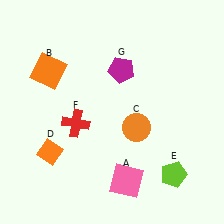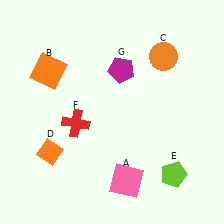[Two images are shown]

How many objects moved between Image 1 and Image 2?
1 object moved between the two images.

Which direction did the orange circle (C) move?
The orange circle (C) moved up.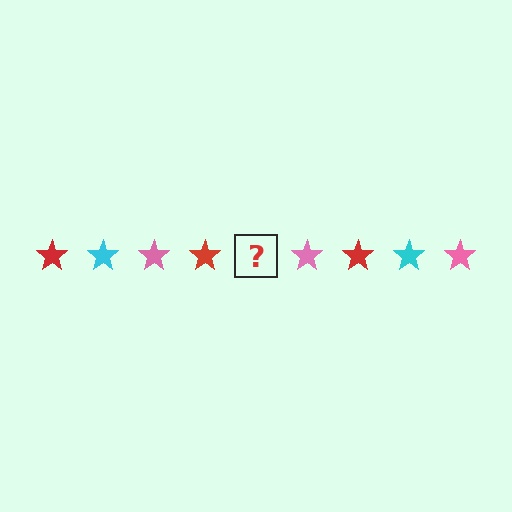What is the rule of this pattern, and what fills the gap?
The rule is that the pattern cycles through red, cyan, pink stars. The gap should be filled with a cyan star.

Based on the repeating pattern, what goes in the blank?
The blank should be a cyan star.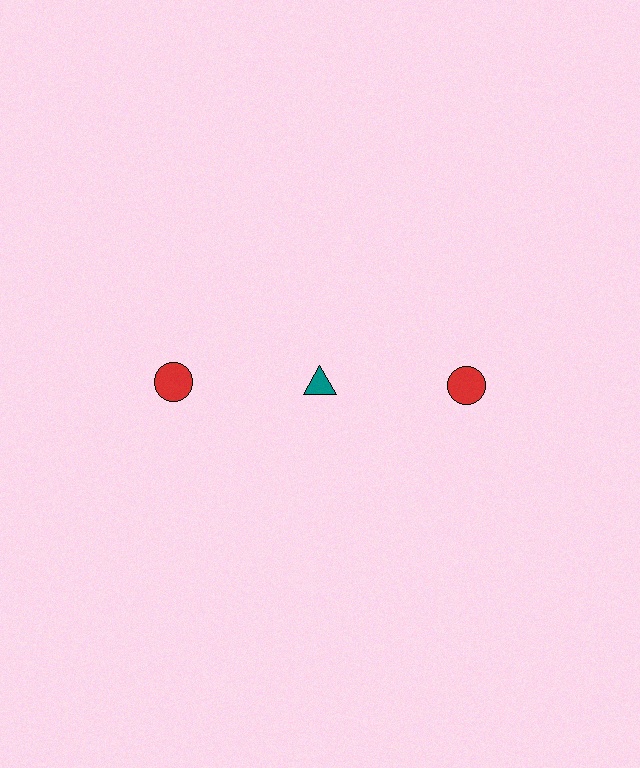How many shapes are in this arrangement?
There are 3 shapes arranged in a grid pattern.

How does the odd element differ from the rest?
It differs in both color (teal instead of red) and shape (triangle instead of circle).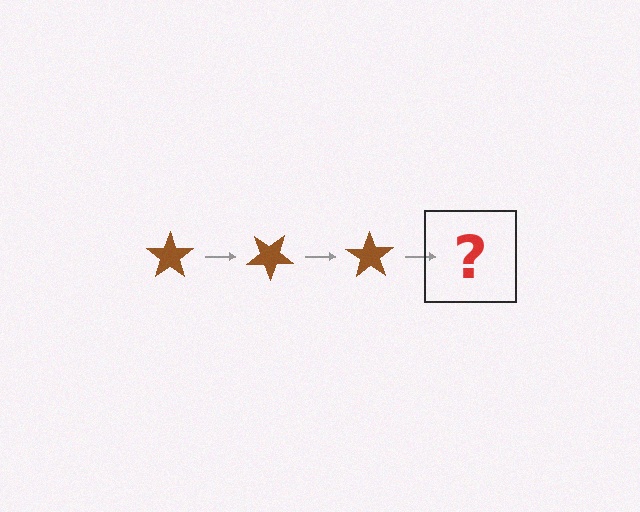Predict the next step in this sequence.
The next step is a brown star rotated 105 degrees.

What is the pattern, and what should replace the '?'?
The pattern is that the star rotates 35 degrees each step. The '?' should be a brown star rotated 105 degrees.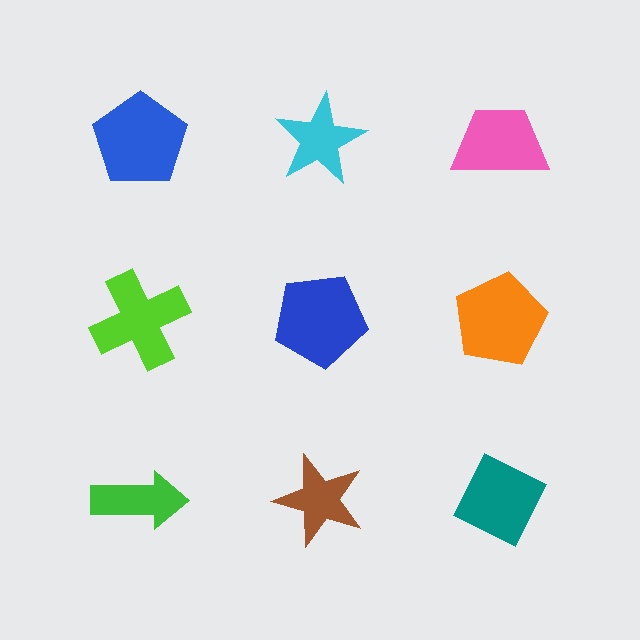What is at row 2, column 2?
A blue pentagon.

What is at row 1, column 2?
A cyan star.